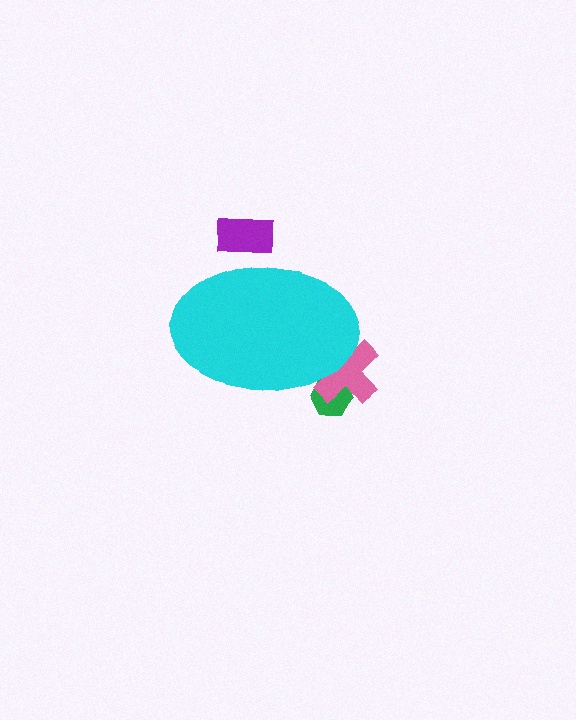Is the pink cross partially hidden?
Yes, the pink cross is partially hidden behind the cyan ellipse.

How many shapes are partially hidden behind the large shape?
3 shapes are partially hidden.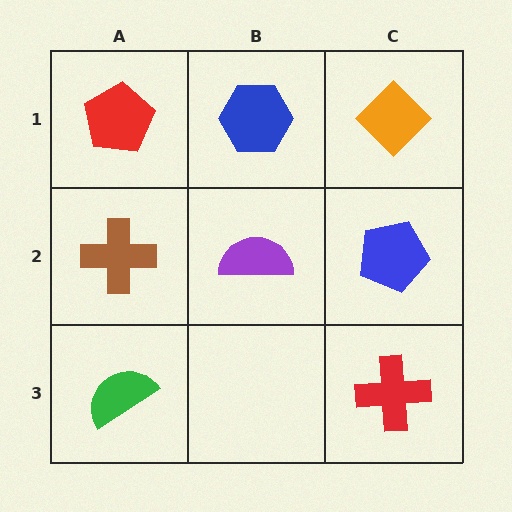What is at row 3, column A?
A green semicircle.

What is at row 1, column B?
A blue hexagon.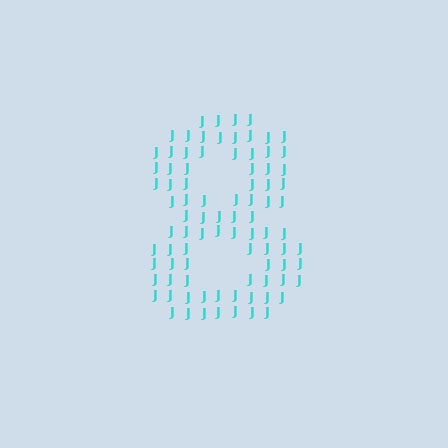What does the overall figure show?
The overall figure shows the digit 8.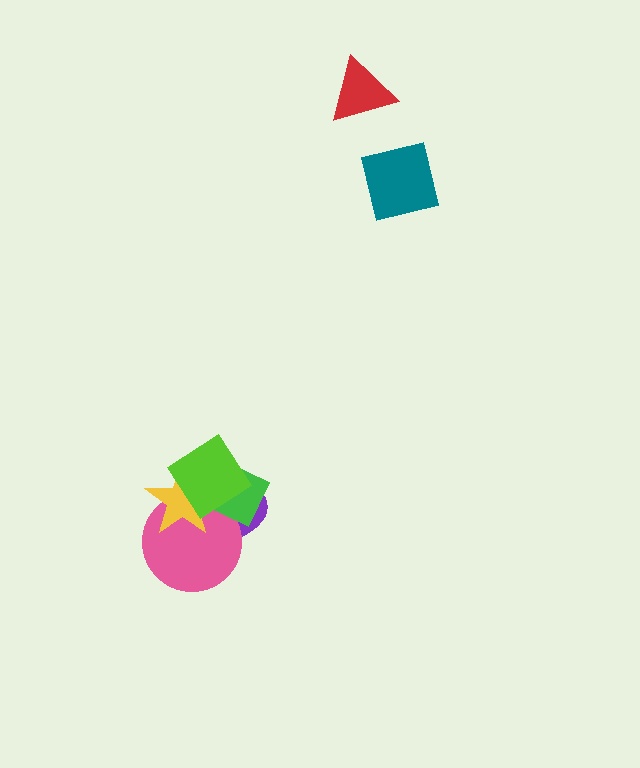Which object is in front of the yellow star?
The lime diamond is in front of the yellow star.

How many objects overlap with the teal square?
0 objects overlap with the teal square.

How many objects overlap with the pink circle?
4 objects overlap with the pink circle.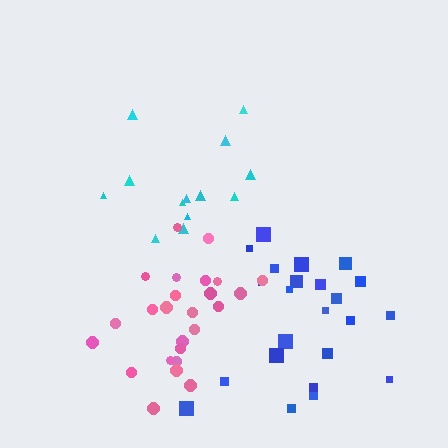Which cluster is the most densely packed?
Pink.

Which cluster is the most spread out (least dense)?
Blue.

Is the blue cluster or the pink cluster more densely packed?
Pink.